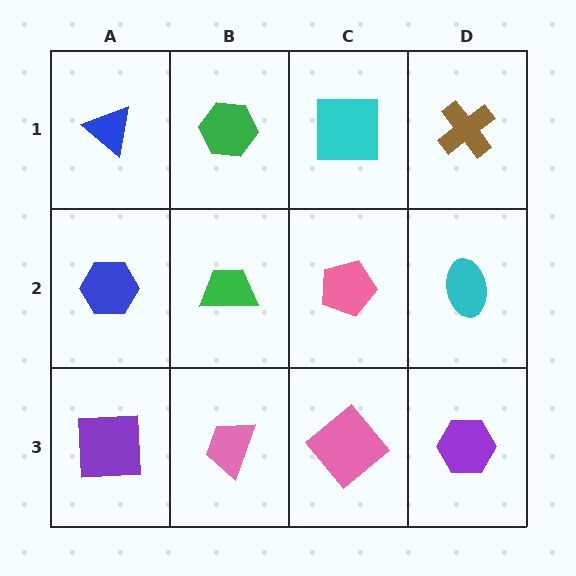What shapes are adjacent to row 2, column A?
A blue triangle (row 1, column A), a purple square (row 3, column A), a green trapezoid (row 2, column B).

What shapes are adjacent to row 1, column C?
A pink pentagon (row 2, column C), a green hexagon (row 1, column B), a brown cross (row 1, column D).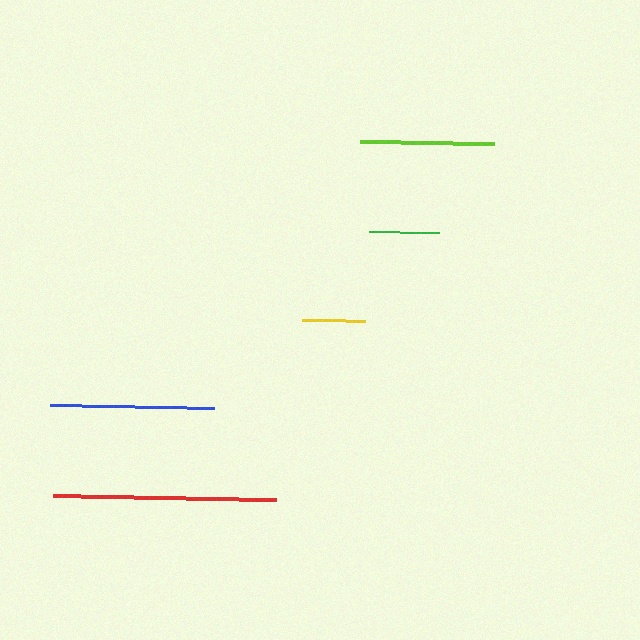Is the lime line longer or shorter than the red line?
The red line is longer than the lime line.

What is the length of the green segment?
The green segment is approximately 70 pixels long.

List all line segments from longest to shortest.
From longest to shortest: red, blue, lime, green, yellow.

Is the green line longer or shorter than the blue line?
The blue line is longer than the green line.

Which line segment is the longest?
The red line is the longest at approximately 224 pixels.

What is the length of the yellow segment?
The yellow segment is approximately 63 pixels long.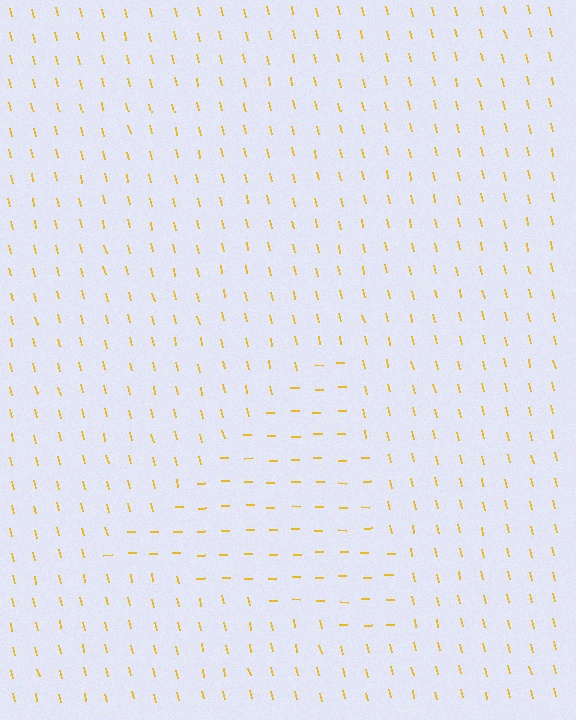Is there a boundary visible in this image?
Yes, there is a texture boundary formed by a change in line orientation.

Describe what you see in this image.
The image is filled with small yellow line segments. A triangle region in the image has lines oriented differently from the surrounding lines, creating a visible texture boundary.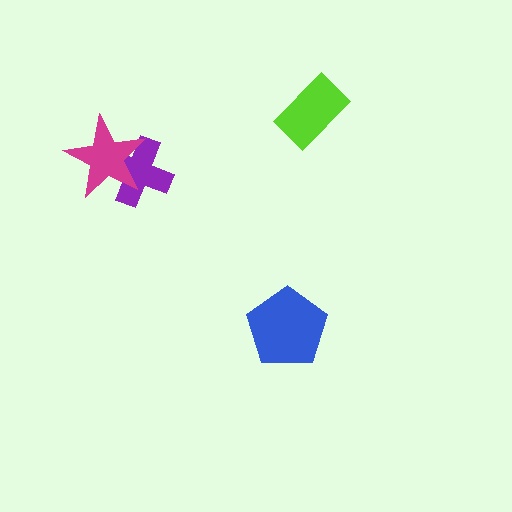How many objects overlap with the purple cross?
1 object overlaps with the purple cross.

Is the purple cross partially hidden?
Yes, it is partially covered by another shape.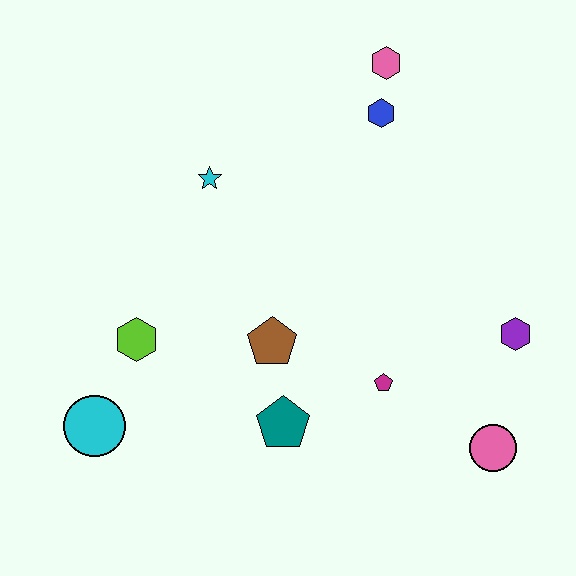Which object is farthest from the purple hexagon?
The cyan circle is farthest from the purple hexagon.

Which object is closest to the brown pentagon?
The teal pentagon is closest to the brown pentagon.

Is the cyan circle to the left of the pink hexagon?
Yes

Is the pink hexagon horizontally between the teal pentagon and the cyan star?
No